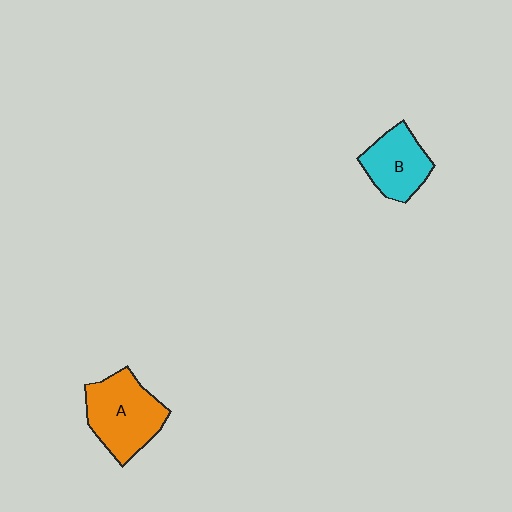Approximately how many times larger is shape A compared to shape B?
Approximately 1.4 times.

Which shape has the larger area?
Shape A (orange).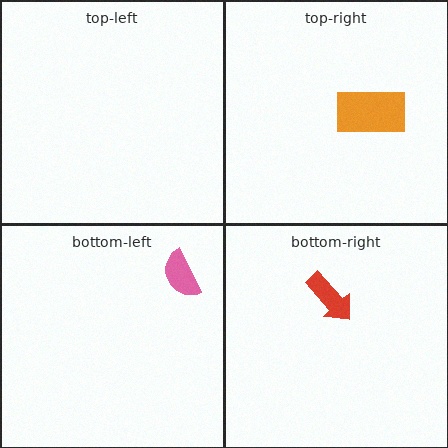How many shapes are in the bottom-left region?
1.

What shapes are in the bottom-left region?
The pink semicircle.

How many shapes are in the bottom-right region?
1.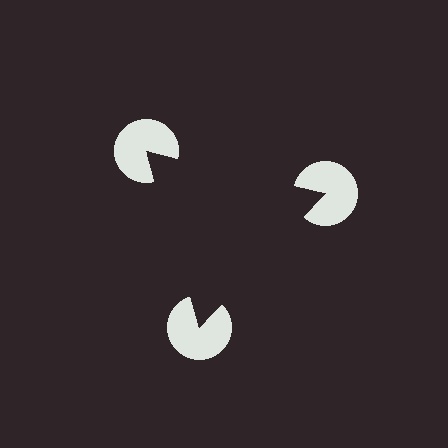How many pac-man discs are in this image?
There are 3 — one at each vertex of the illusory triangle.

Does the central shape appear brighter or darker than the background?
It typically appears slightly darker than the background, even though no actual brightness change is drawn.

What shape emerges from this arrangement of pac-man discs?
An illusory triangle — its edges are inferred from the aligned wedge cuts in the pac-man discs, not physically drawn.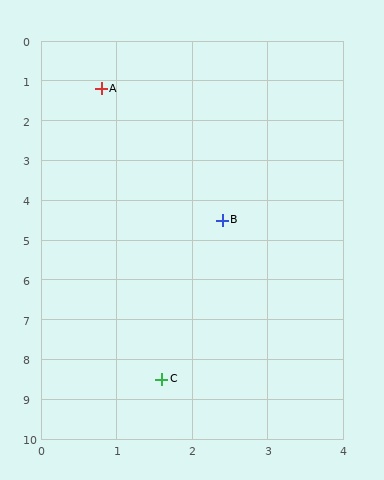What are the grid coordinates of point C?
Point C is at approximately (1.6, 8.5).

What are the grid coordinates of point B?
Point B is at approximately (2.4, 4.5).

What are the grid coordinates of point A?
Point A is at approximately (0.8, 1.2).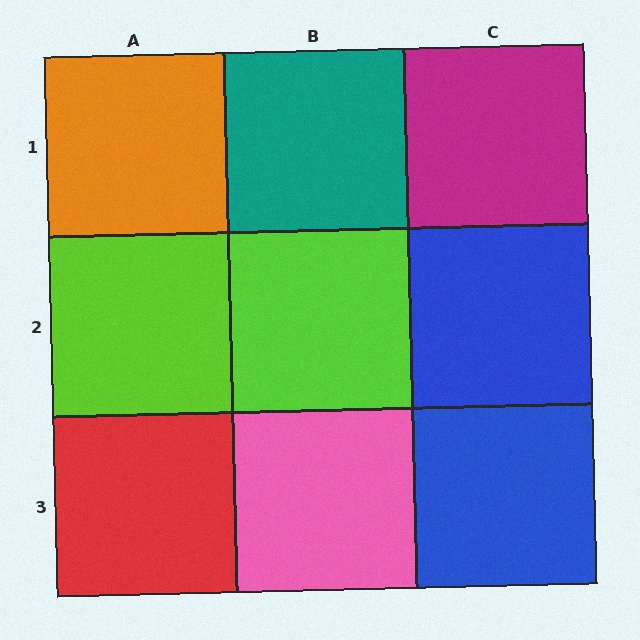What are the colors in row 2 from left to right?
Lime, lime, blue.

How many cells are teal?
1 cell is teal.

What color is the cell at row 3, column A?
Red.